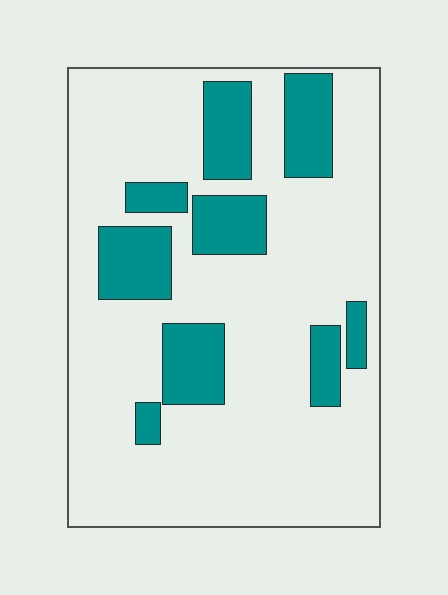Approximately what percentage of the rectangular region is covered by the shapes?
Approximately 20%.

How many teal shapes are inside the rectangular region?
9.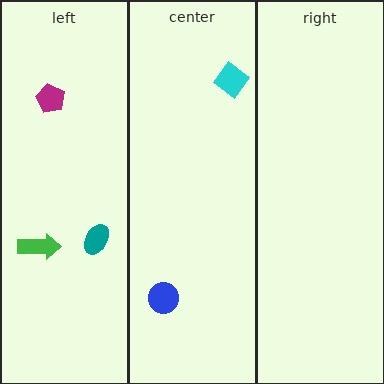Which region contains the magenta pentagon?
The left region.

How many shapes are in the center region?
2.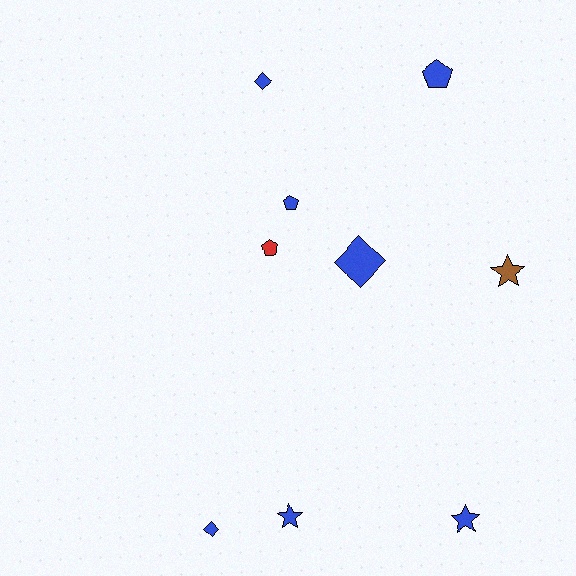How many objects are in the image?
There are 9 objects.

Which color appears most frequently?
Blue, with 7 objects.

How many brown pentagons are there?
There are no brown pentagons.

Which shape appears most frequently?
Star, with 3 objects.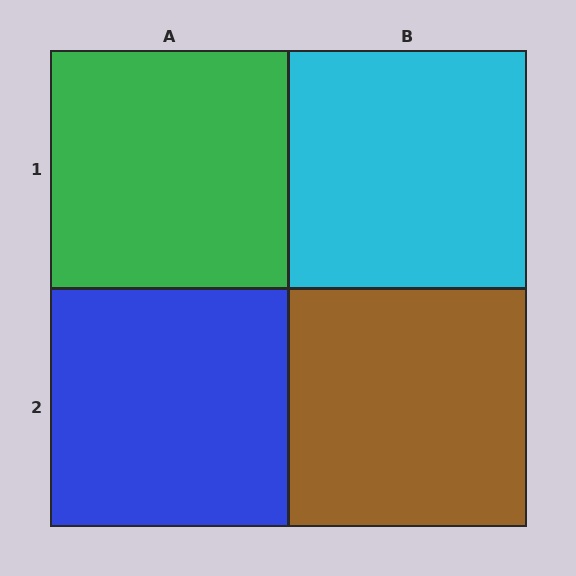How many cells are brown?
1 cell is brown.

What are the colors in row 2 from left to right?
Blue, brown.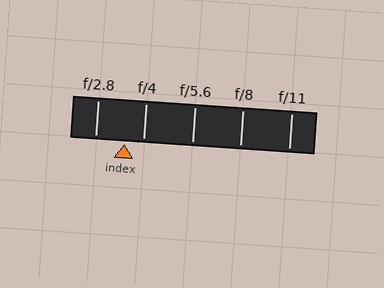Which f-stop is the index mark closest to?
The index mark is closest to f/4.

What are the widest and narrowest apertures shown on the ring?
The widest aperture shown is f/2.8 and the narrowest is f/11.